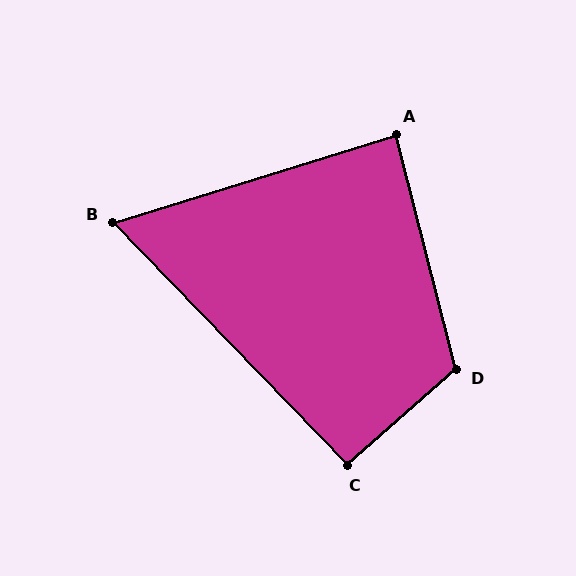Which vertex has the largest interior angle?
D, at approximately 117 degrees.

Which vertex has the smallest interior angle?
B, at approximately 63 degrees.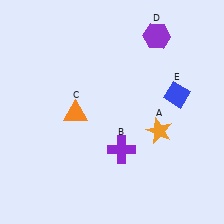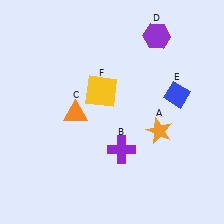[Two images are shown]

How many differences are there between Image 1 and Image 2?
There is 1 difference between the two images.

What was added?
A yellow square (F) was added in Image 2.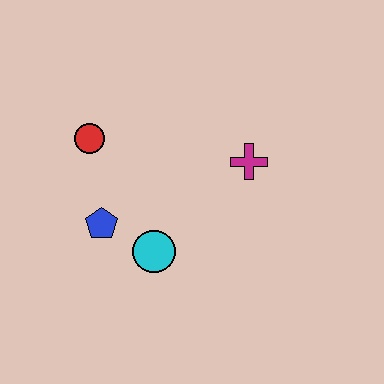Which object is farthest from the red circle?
The magenta cross is farthest from the red circle.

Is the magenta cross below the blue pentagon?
No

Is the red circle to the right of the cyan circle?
No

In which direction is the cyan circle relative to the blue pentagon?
The cyan circle is to the right of the blue pentagon.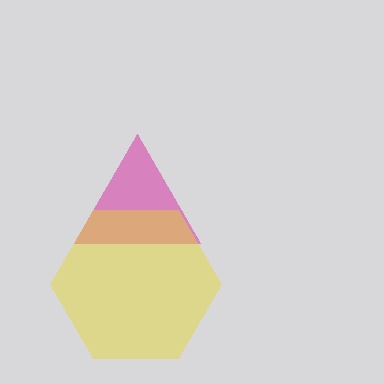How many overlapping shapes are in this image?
There are 2 overlapping shapes in the image.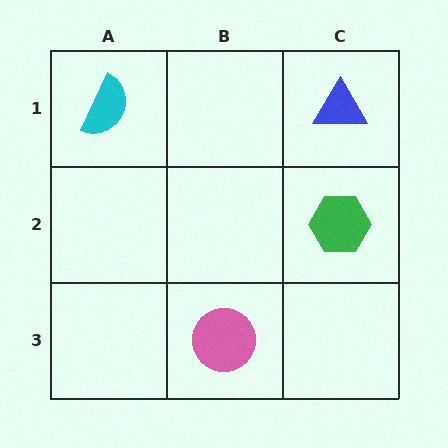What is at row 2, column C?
A green hexagon.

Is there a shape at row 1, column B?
No, that cell is empty.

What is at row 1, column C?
A blue triangle.